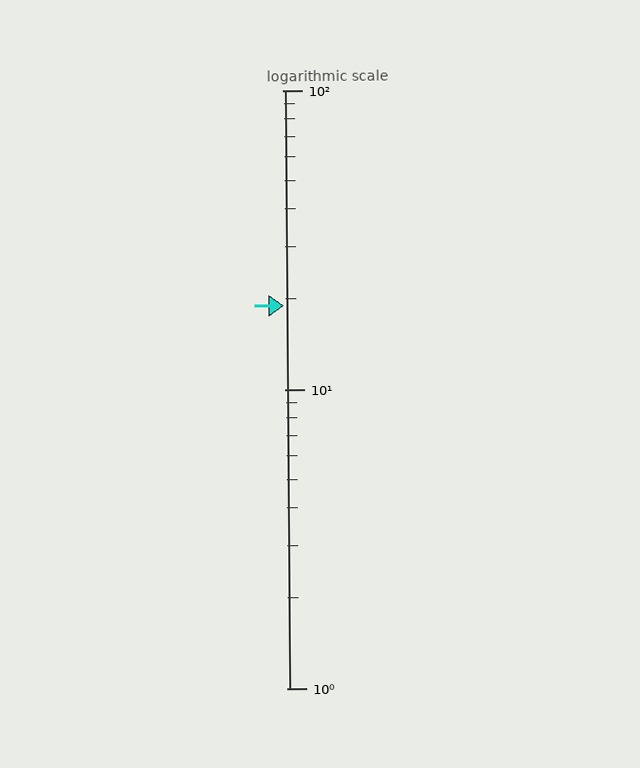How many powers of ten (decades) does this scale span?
The scale spans 2 decades, from 1 to 100.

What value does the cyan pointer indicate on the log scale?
The pointer indicates approximately 19.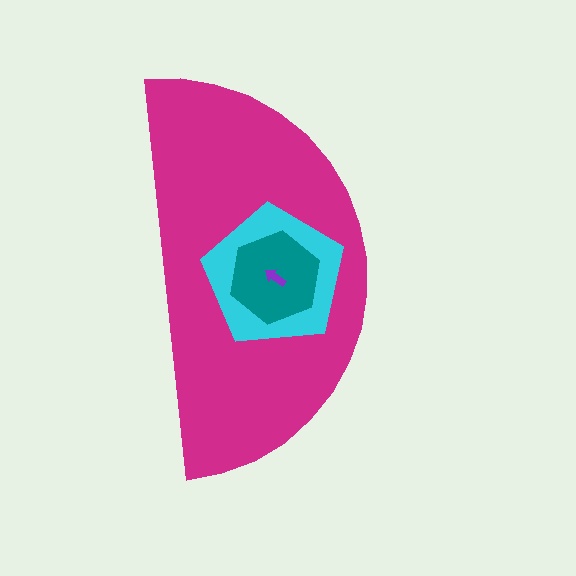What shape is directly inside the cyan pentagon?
The teal hexagon.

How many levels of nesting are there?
4.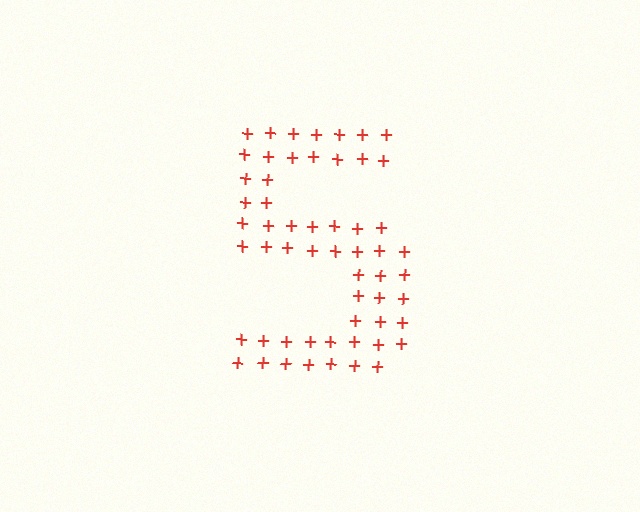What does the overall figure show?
The overall figure shows the digit 5.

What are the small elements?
The small elements are plus signs.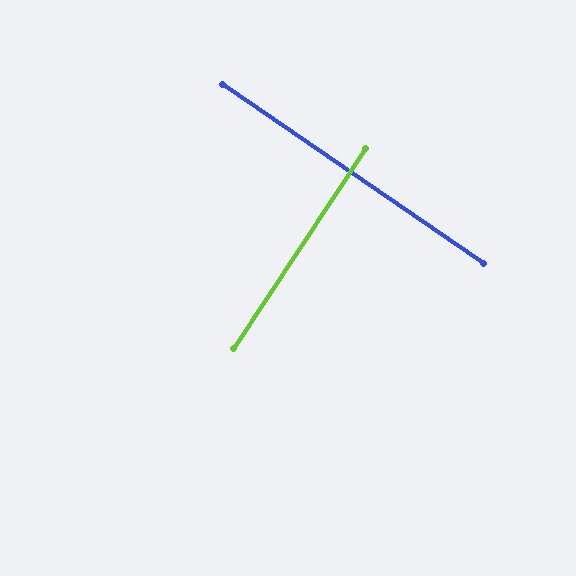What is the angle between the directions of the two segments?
Approximately 89 degrees.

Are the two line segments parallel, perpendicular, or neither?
Perpendicular — they meet at approximately 89°.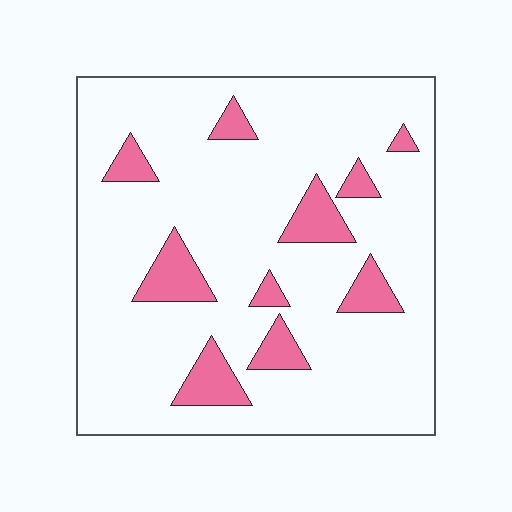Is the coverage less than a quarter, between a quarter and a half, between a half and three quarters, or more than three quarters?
Less than a quarter.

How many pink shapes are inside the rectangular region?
10.